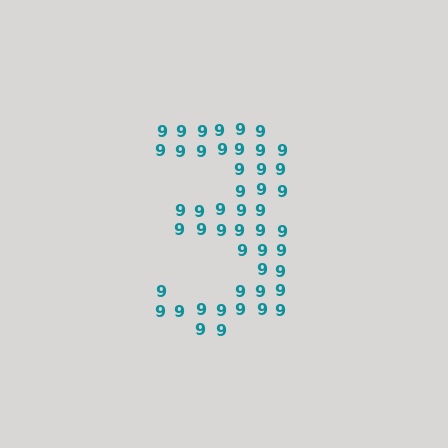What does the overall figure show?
The overall figure shows the digit 3.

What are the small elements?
The small elements are digit 9's.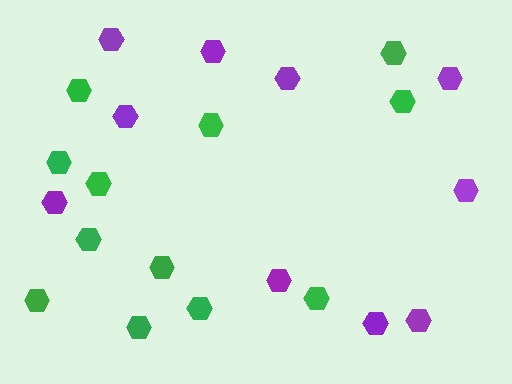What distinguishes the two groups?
There are 2 groups: one group of purple hexagons (10) and one group of green hexagons (12).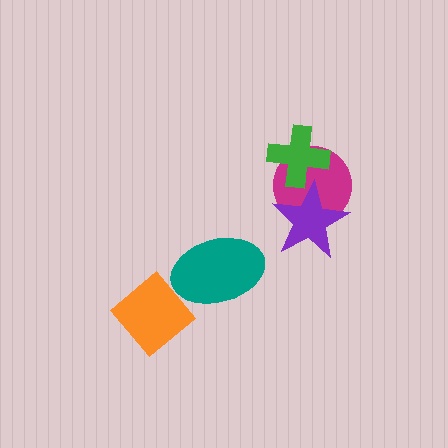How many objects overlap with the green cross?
1 object overlaps with the green cross.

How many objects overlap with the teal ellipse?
1 object overlaps with the teal ellipse.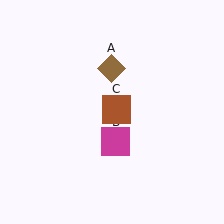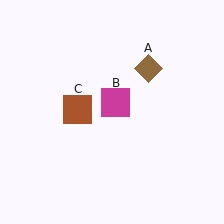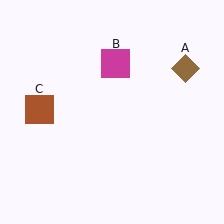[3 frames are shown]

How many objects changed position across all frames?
3 objects changed position: brown diamond (object A), magenta square (object B), brown square (object C).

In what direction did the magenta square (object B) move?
The magenta square (object B) moved up.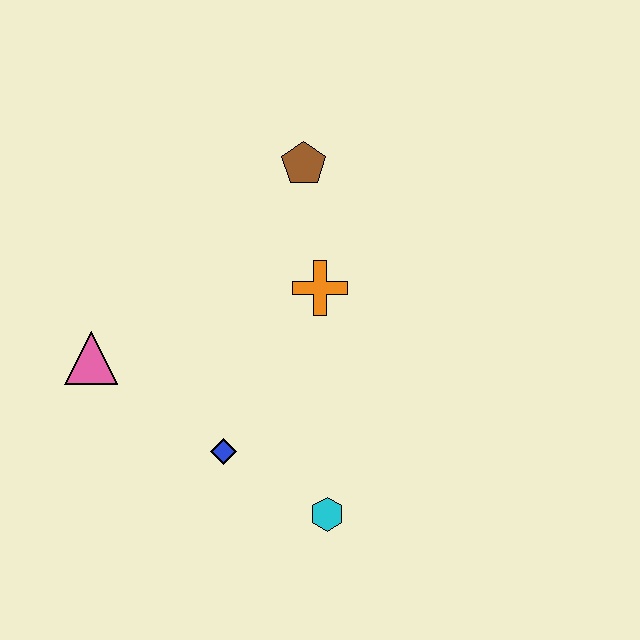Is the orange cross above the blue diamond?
Yes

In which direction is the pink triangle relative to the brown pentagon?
The pink triangle is to the left of the brown pentagon.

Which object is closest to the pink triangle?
The blue diamond is closest to the pink triangle.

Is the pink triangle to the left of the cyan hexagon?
Yes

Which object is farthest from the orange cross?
The pink triangle is farthest from the orange cross.